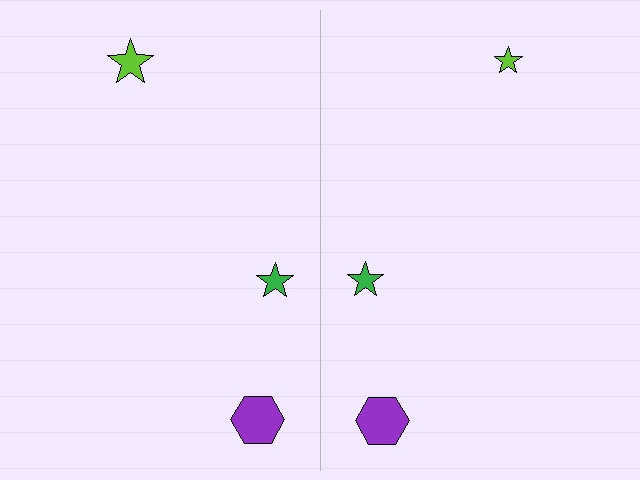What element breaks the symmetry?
The lime star on the right side has a different size than its mirror counterpart.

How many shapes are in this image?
There are 6 shapes in this image.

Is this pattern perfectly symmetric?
No, the pattern is not perfectly symmetric. The lime star on the right side has a different size than its mirror counterpart.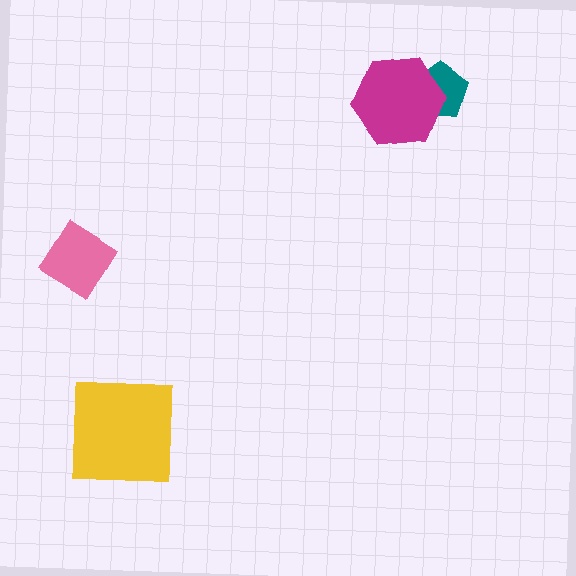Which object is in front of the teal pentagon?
The magenta hexagon is in front of the teal pentagon.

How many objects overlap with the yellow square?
0 objects overlap with the yellow square.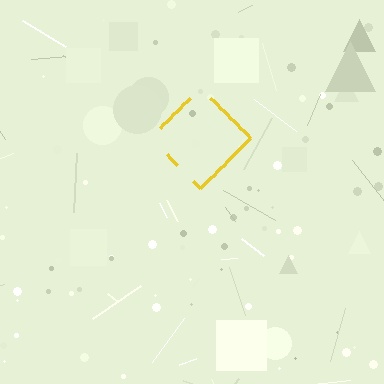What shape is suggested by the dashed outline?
The dashed outline suggests a diamond.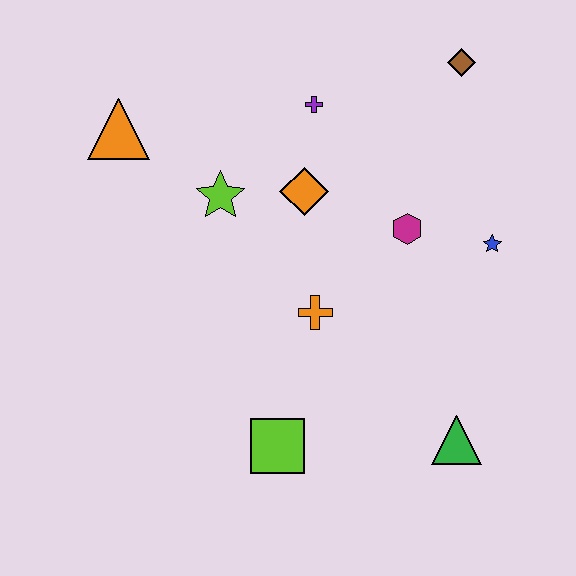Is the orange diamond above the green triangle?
Yes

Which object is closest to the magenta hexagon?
The blue star is closest to the magenta hexagon.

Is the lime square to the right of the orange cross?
No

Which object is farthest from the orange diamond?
The green triangle is farthest from the orange diamond.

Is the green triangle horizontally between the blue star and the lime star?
Yes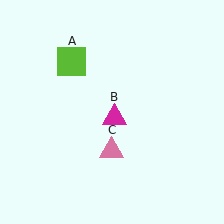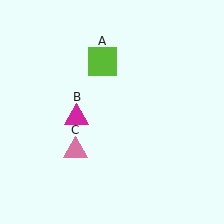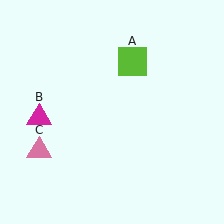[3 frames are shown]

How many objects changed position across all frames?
3 objects changed position: lime square (object A), magenta triangle (object B), pink triangle (object C).